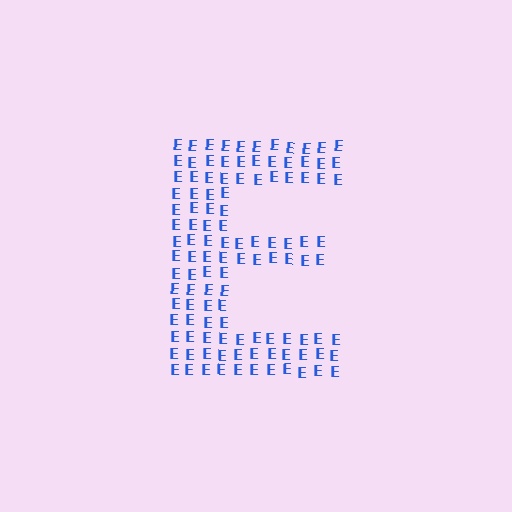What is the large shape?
The large shape is the letter E.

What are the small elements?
The small elements are letter E's.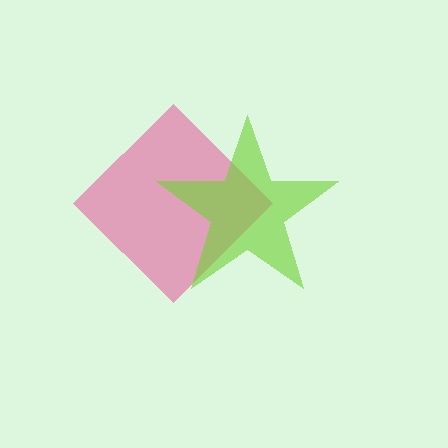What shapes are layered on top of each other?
The layered shapes are: a pink diamond, a lime star.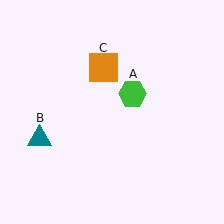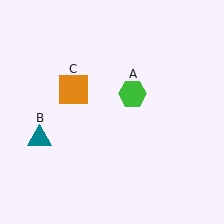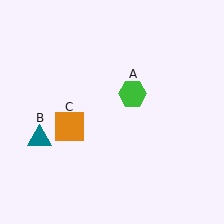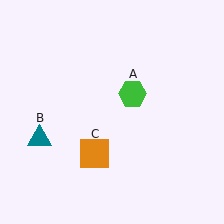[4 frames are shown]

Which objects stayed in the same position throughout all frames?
Green hexagon (object A) and teal triangle (object B) remained stationary.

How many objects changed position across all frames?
1 object changed position: orange square (object C).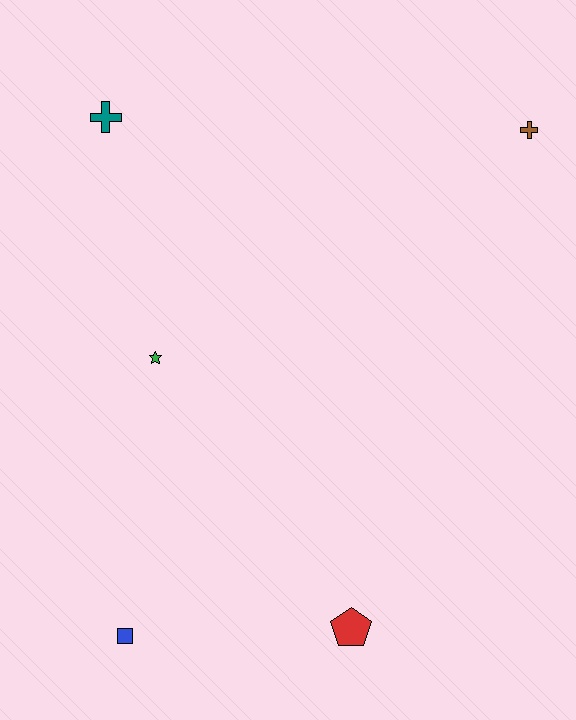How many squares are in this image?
There is 1 square.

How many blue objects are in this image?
There is 1 blue object.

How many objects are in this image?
There are 5 objects.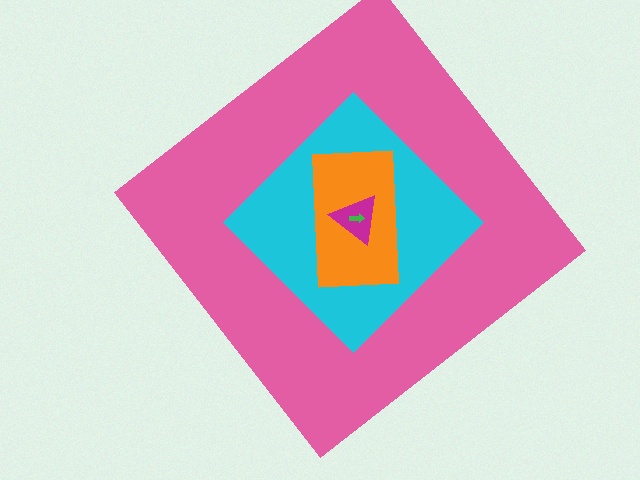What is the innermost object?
The green arrow.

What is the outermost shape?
The pink diamond.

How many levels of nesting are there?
5.